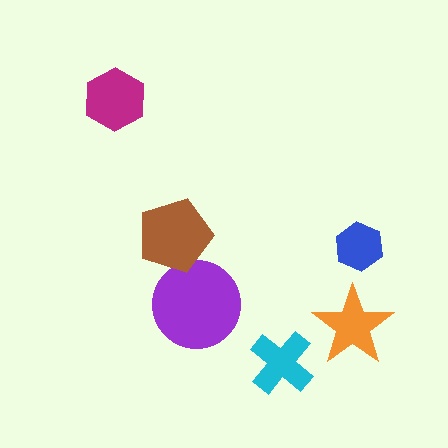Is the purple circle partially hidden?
Yes, it is partially covered by another shape.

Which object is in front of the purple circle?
The brown pentagon is in front of the purple circle.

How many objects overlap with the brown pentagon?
1 object overlaps with the brown pentagon.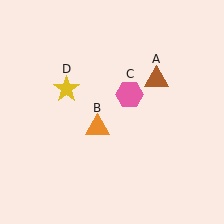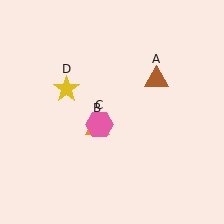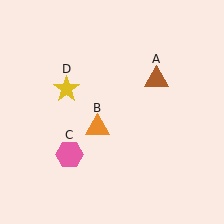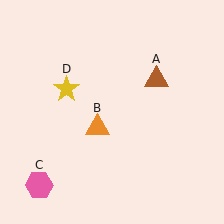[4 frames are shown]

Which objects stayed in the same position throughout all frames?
Brown triangle (object A) and orange triangle (object B) and yellow star (object D) remained stationary.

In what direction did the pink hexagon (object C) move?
The pink hexagon (object C) moved down and to the left.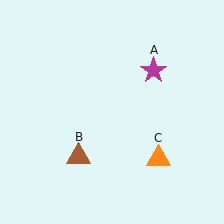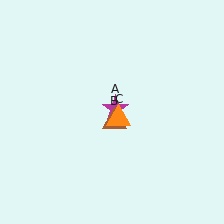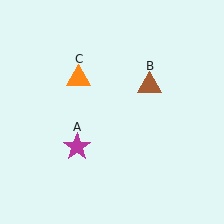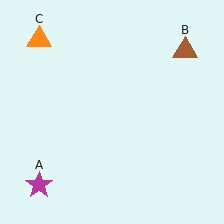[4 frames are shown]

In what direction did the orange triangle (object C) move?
The orange triangle (object C) moved up and to the left.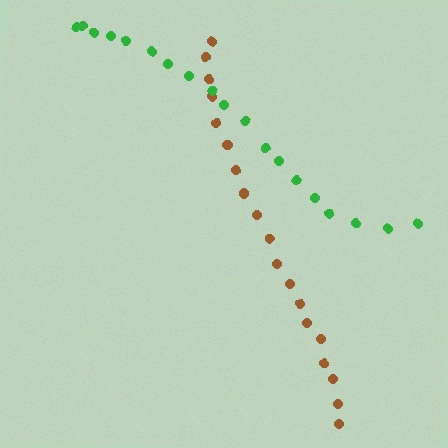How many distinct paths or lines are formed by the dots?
There are 2 distinct paths.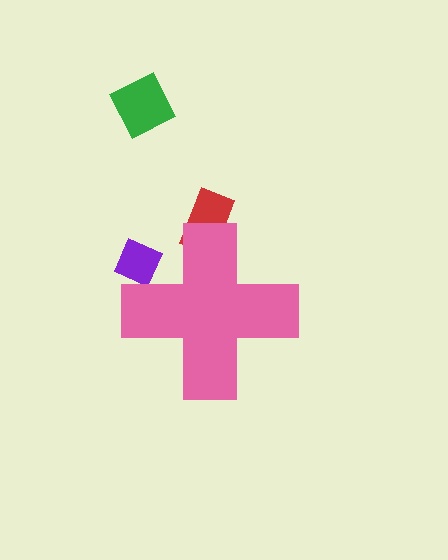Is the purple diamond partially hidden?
Yes, the purple diamond is partially hidden behind the pink cross.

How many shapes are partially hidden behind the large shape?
2 shapes are partially hidden.